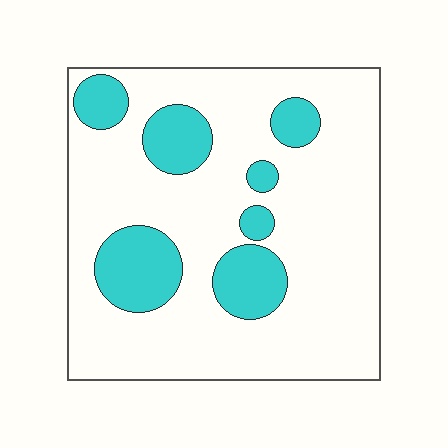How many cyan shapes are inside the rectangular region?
7.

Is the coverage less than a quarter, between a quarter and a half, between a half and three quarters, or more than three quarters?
Less than a quarter.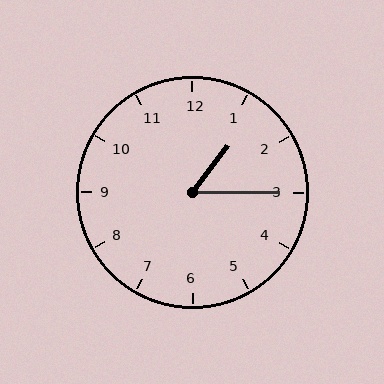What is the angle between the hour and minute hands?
Approximately 52 degrees.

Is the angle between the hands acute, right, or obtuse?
It is acute.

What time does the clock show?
1:15.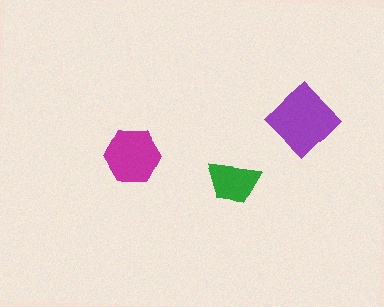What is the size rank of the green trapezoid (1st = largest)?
3rd.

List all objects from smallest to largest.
The green trapezoid, the magenta hexagon, the purple diamond.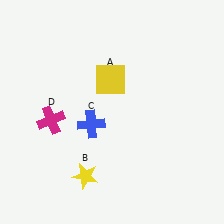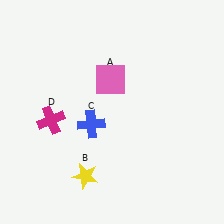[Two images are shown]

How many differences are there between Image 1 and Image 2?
There is 1 difference between the two images.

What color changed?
The square (A) changed from yellow in Image 1 to pink in Image 2.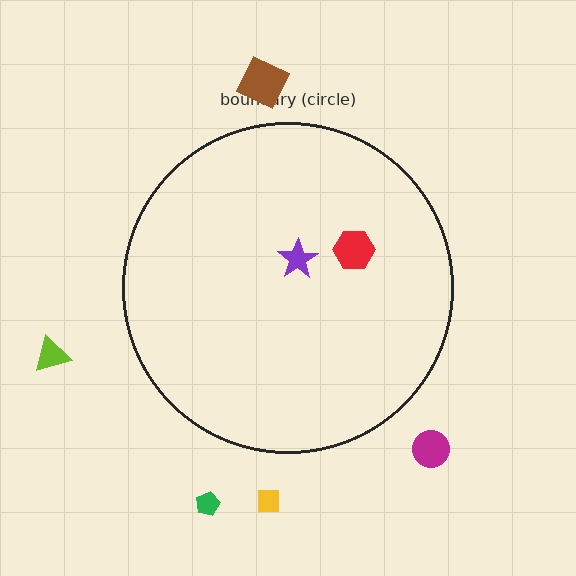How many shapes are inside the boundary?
2 inside, 5 outside.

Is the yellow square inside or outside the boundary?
Outside.